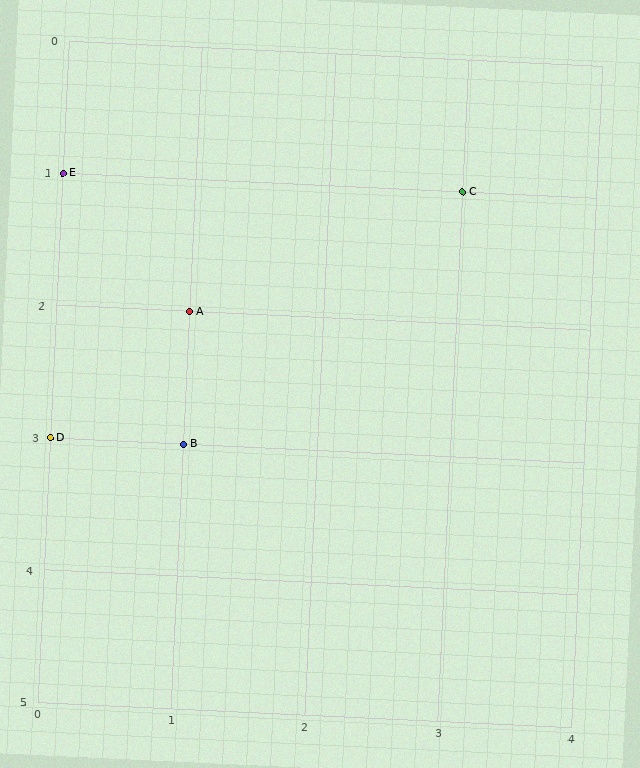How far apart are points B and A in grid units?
Points B and A are 1 row apart.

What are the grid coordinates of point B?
Point B is at grid coordinates (1, 3).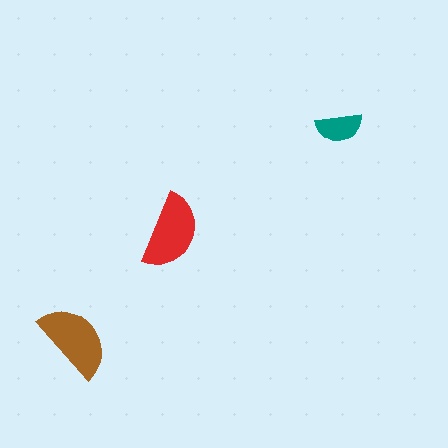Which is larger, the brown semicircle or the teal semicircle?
The brown one.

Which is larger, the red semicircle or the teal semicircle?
The red one.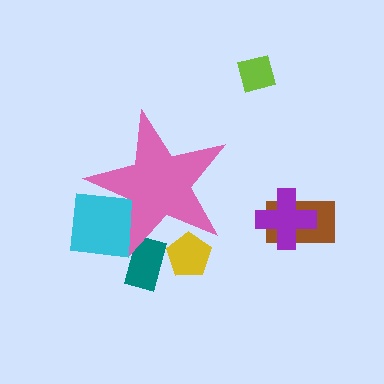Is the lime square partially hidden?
No, the lime square is fully visible.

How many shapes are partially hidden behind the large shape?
3 shapes are partially hidden.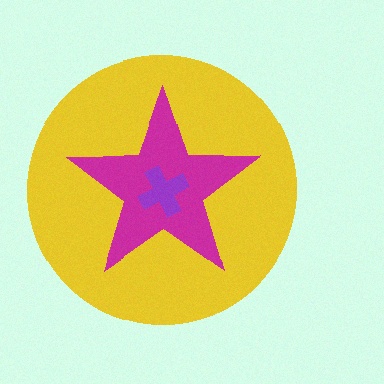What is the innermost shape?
The purple cross.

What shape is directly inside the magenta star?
The purple cross.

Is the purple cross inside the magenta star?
Yes.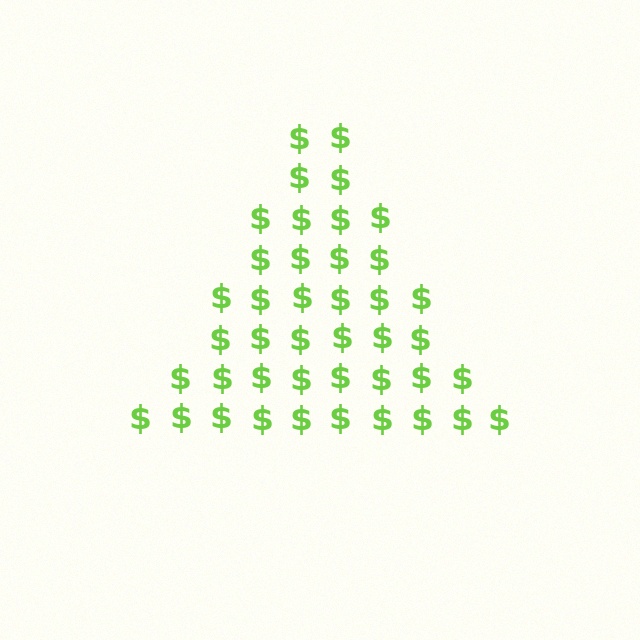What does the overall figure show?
The overall figure shows a triangle.